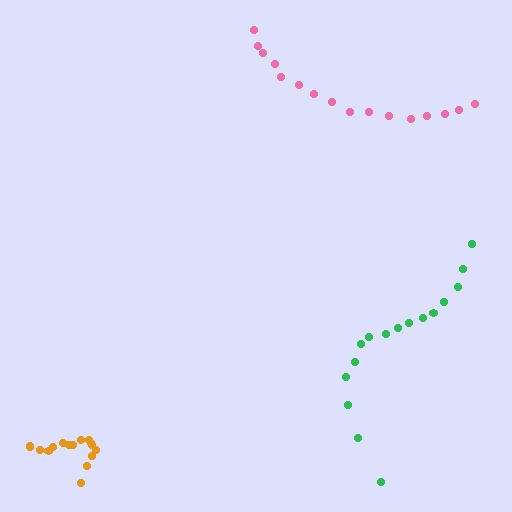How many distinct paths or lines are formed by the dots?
There are 3 distinct paths.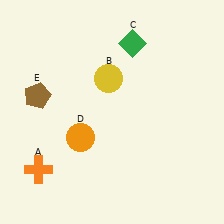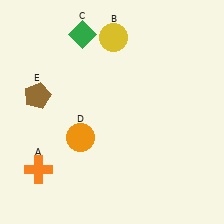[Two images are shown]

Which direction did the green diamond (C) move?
The green diamond (C) moved left.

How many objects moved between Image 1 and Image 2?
2 objects moved between the two images.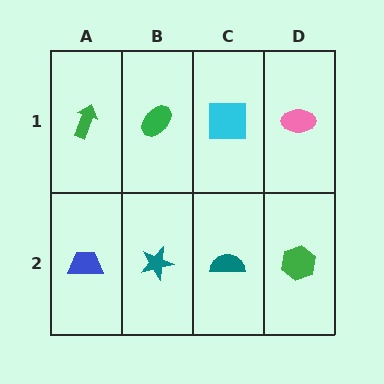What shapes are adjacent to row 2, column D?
A pink ellipse (row 1, column D), a teal semicircle (row 2, column C).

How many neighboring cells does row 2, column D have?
2.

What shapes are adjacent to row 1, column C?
A teal semicircle (row 2, column C), a green ellipse (row 1, column B), a pink ellipse (row 1, column D).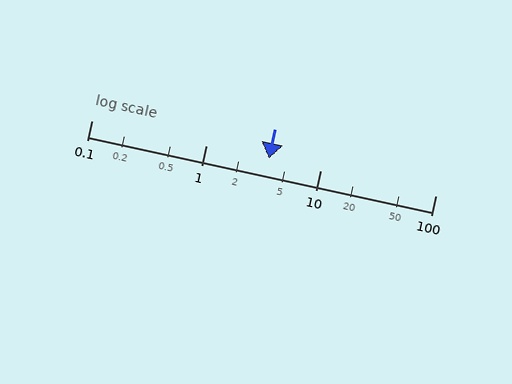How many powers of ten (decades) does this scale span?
The scale spans 3 decades, from 0.1 to 100.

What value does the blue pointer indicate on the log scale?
The pointer indicates approximately 3.5.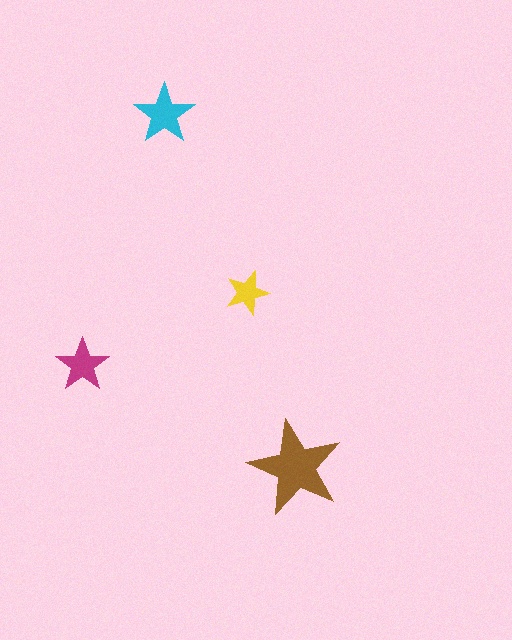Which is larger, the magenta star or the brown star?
The brown one.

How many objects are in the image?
There are 4 objects in the image.